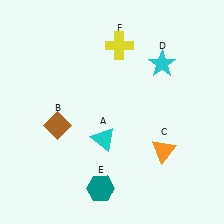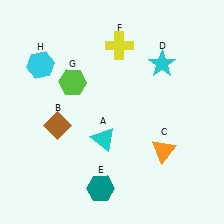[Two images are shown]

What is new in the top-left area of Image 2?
A lime hexagon (G) was added in the top-left area of Image 2.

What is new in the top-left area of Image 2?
A cyan hexagon (H) was added in the top-left area of Image 2.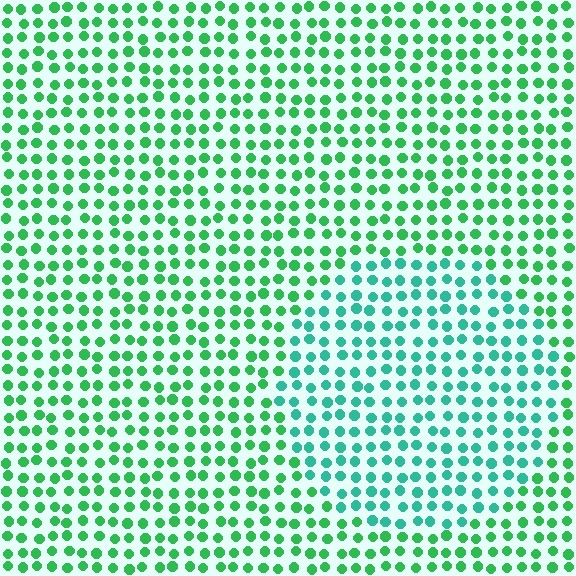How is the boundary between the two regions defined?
The boundary is defined purely by a slight shift in hue (about 31 degrees). Spacing, size, and orientation are identical on both sides.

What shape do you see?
I see a circle.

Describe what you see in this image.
The image is filled with small green elements in a uniform arrangement. A circle-shaped region is visible where the elements are tinted to a slightly different hue, forming a subtle color boundary.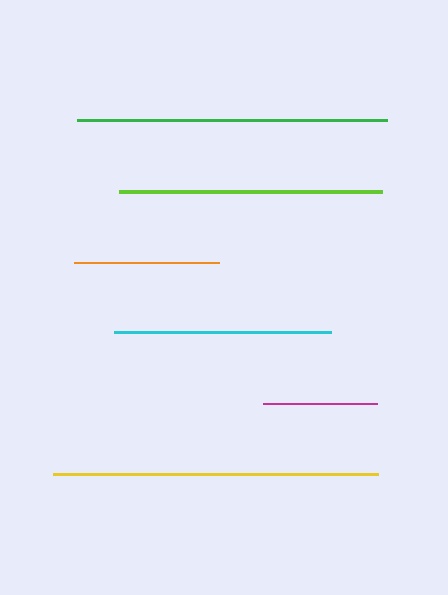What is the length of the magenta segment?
The magenta segment is approximately 114 pixels long.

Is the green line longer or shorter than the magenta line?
The green line is longer than the magenta line.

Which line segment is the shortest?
The magenta line is the shortest at approximately 114 pixels.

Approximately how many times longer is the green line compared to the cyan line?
The green line is approximately 1.4 times the length of the cyan line.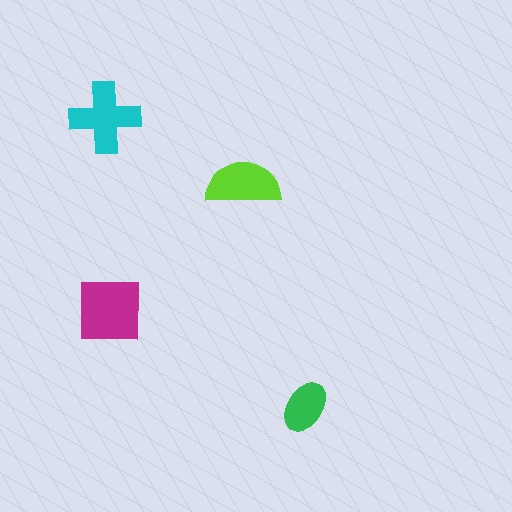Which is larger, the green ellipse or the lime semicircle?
The lime semicircle.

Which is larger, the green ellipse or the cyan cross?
The cyan cross.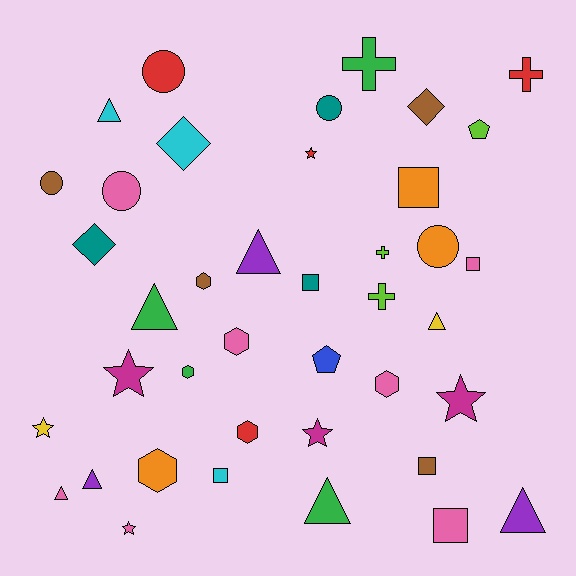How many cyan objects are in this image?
There are 3 cyan objects.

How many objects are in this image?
There are 40 objects.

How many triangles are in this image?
There are 8 triangles.